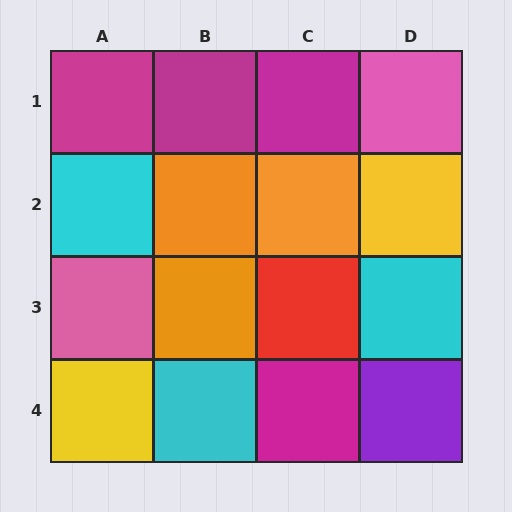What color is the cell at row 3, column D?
Cyan.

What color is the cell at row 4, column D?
Purple.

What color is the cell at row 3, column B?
Orange.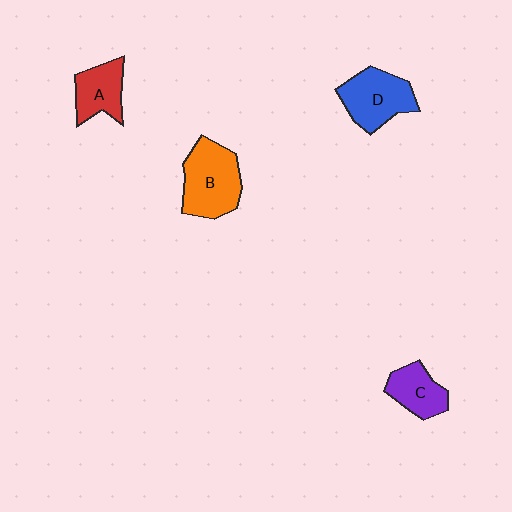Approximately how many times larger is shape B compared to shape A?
Approximately 1.6 times.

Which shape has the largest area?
Shape B (orange).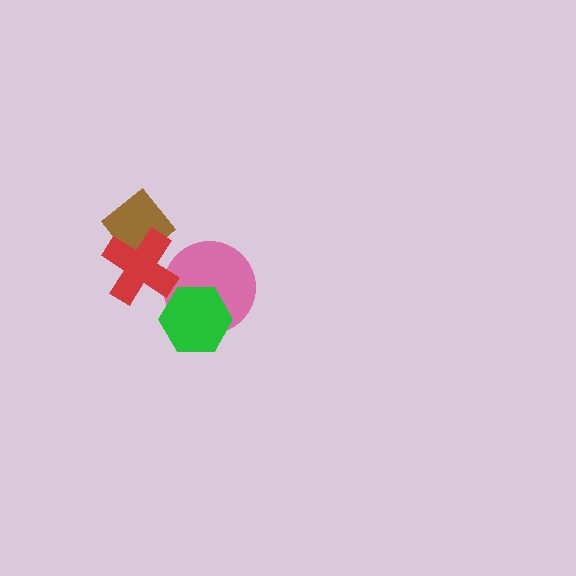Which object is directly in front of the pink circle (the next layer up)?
The red cross is directly in front of the pink circle.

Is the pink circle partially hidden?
Yes, it is partially covered by another shape.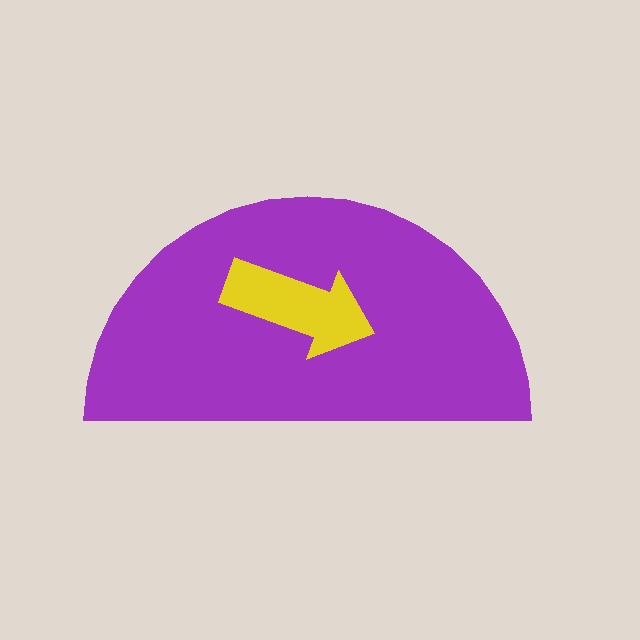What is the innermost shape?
The yellow arrow.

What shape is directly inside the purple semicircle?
The yellow arrow.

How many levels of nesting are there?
2.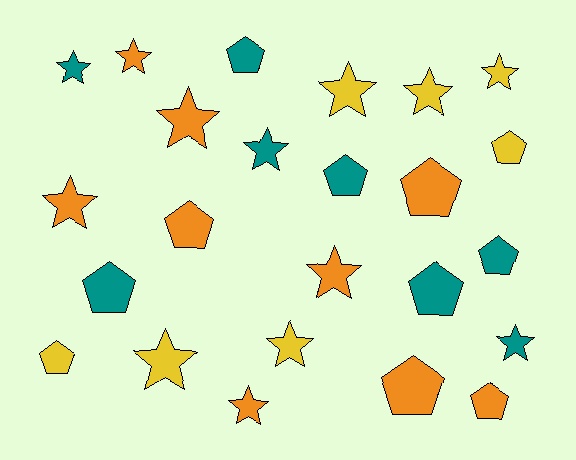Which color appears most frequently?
Orange, with 9 objects.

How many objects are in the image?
There are 24 objects.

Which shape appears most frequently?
Star, with 13 objects.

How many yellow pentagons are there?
There are 2 yellow pentagons.